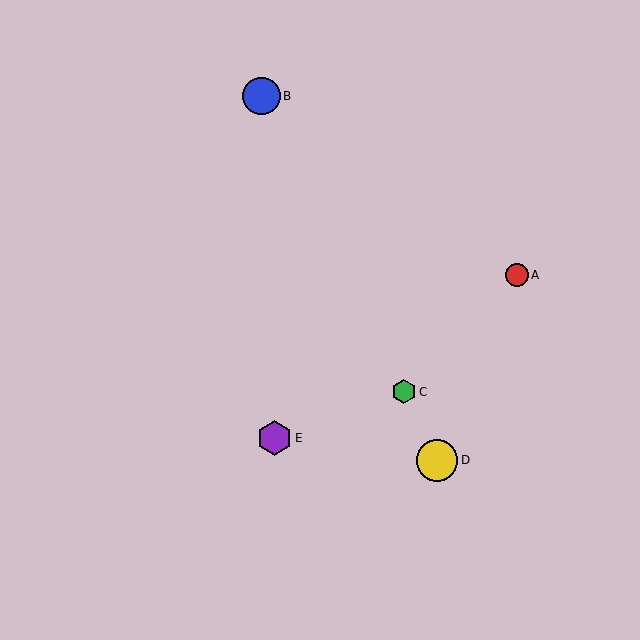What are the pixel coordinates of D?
Object D is at (437, 460).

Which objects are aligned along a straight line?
Objects B, C, D are aligned along a straight line.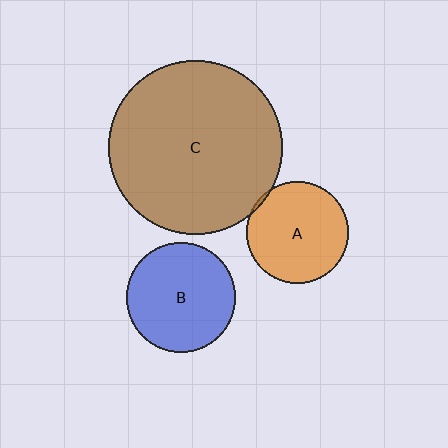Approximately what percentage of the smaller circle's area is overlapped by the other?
Approximately 5%.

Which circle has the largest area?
Circle C (brown).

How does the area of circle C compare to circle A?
Approximately 2.9 times.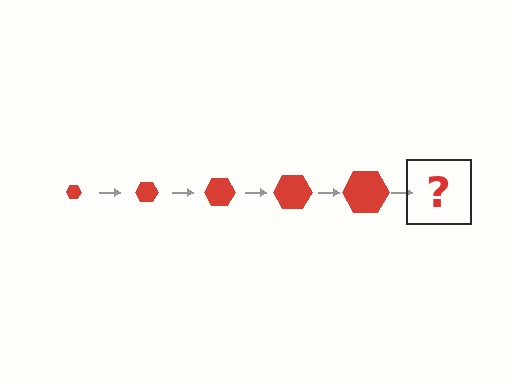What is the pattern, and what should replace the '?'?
The pattern is that the hexagon gets progressively larger each step. The '?' should be a red hexagon, larger than the previous one.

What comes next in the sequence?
The next element should be a red hexagon, larger than the previous one.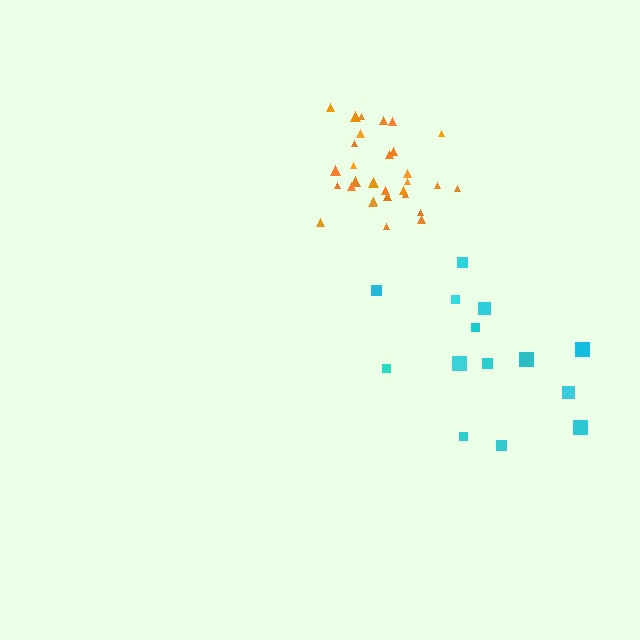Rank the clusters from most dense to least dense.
orange, cyan.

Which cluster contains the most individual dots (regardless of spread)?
Orange (30).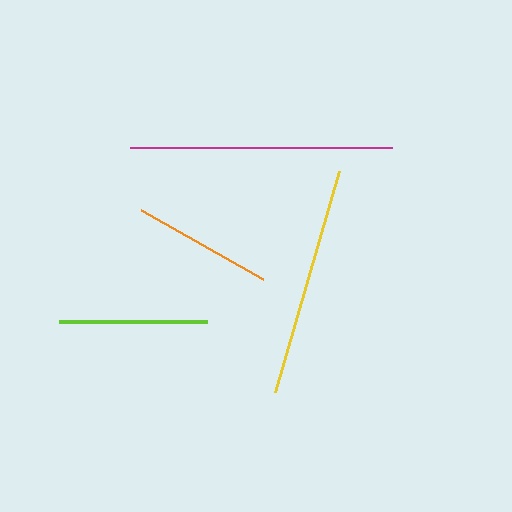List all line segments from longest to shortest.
From longest to shortest: magenta, yellow, lime, orange.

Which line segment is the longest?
The magenta line is the longest at approximately 262 pixels.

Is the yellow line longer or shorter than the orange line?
The yellow line is longer than the orange line.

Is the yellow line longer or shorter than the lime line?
The yellow line is longer than the lime line.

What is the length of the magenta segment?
The magenta segment is approximately 262 pixels long.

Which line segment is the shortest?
The orange line is the shortest at approximately 140 pixels.